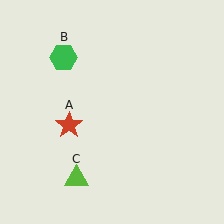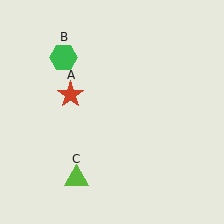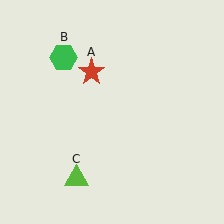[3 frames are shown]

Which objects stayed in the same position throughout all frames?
Green hexagon (object B) and lime triangle (object C) remained stationary.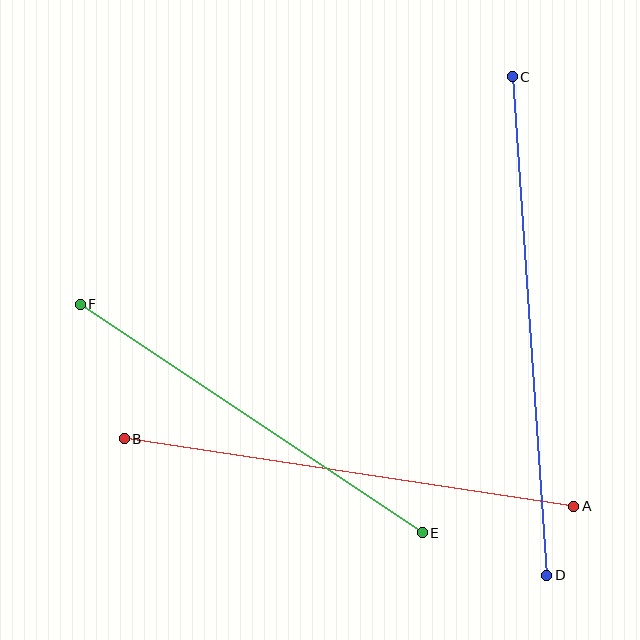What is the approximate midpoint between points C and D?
The midpoint is at approximately (530, 326) pixels.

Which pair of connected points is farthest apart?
Points C and D are farthest apart.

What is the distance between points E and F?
The distance is approximately 411 pixels.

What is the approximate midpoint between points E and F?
The midpoint is at approximately (251, 419) pixels.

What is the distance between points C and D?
The distance is approximately 500 pixels.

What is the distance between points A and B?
The distance is approximately 454 pixels.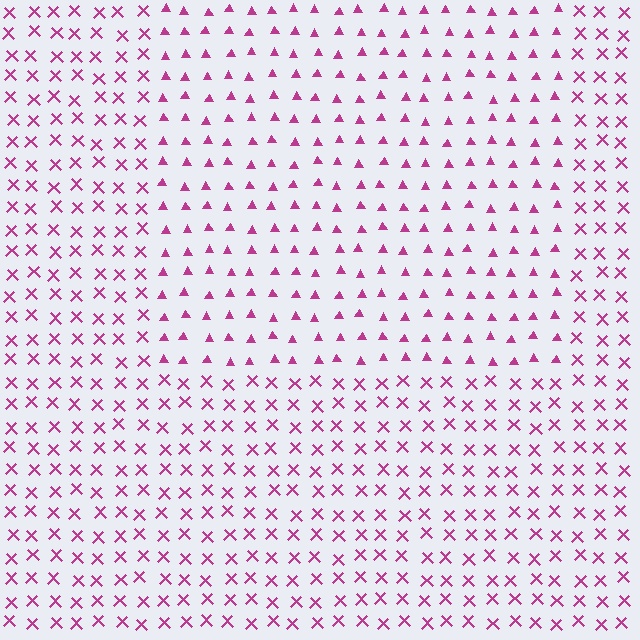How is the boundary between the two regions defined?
The boundary is defined by a change in element shape: triangles inside vs. X marks outside. All elements share the same color and spacing.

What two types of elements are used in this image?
The image uses triangles inside the rectangle region and X marks outside it.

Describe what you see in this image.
The image is filled with small magenta elements arranged in a uniform grid. A rectangle-shaped region contains triangles, while the surrounding area contains X marks. The boundary is defined purely by the change in element shape.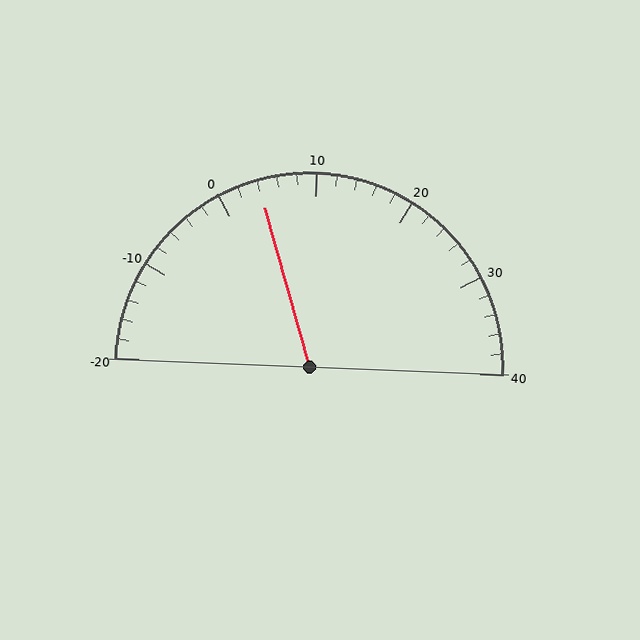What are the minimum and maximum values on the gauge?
The gauge ranges from -20 to 40.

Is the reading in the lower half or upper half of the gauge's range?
The reading is in the lower half of the range (-20 to 40).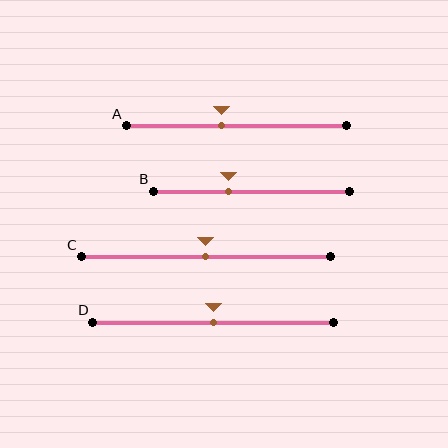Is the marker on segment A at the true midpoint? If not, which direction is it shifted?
No, the marker on segment A is shifted to the left by about 7% of the segment length.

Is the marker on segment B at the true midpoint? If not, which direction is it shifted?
No, the marker on segment B is shifted to the left by about 12% of the segment length.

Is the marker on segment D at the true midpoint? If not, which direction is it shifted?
Yes, the marker on segment D is at the true midpoint.